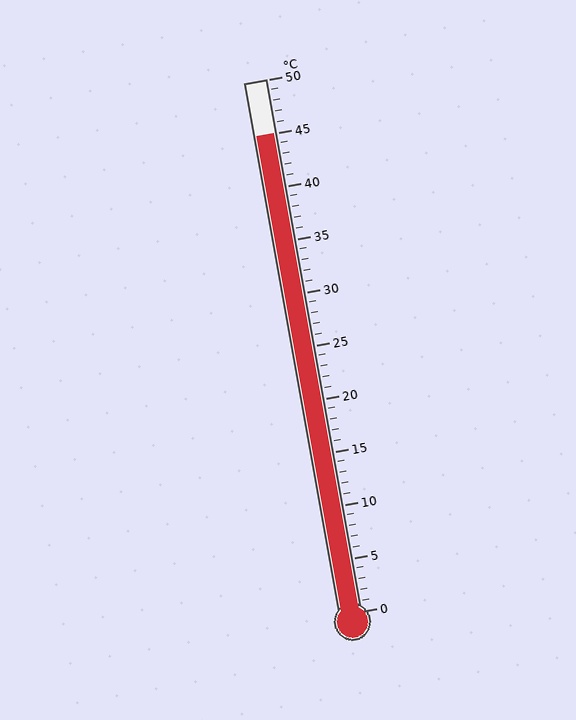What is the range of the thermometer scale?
The thermometer scale ranges from 0°C to 50°C.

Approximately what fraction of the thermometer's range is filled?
The thermometer is filled to approximately 90% of its range.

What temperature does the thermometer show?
The thermometer shows approximately 45°C.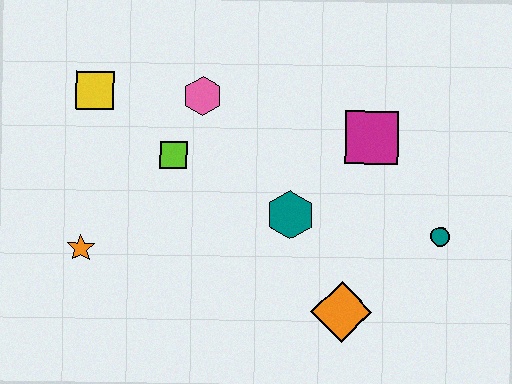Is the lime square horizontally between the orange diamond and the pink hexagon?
No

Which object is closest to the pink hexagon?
The lime square is closest to the pink hexagon.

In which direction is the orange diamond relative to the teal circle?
The orange diamond is to the left of the teal circle.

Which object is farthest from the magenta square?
The orange star is farthest from the magenta square.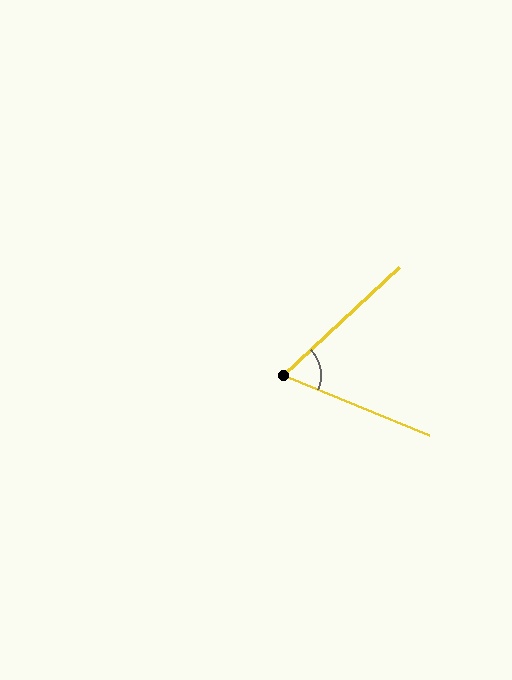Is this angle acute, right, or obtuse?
It is acute.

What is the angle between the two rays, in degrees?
Approximately 65 degrees.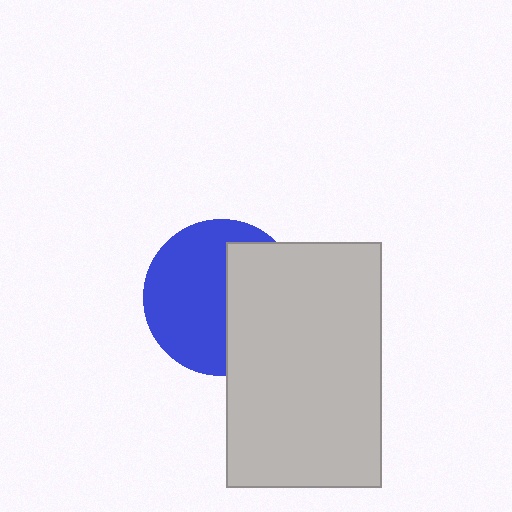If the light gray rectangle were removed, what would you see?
You would see the complete blue circle.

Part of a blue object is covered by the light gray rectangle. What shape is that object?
It is a circle.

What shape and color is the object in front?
The object in front is a light gray rectangle.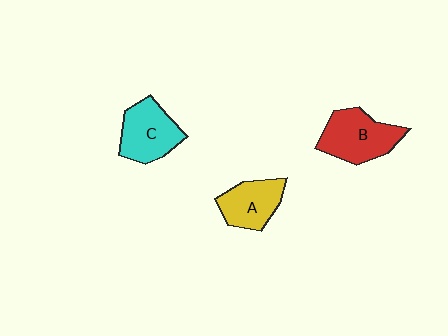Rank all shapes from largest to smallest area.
From largest to smallest: B (red), C (cyan), A (yellow).